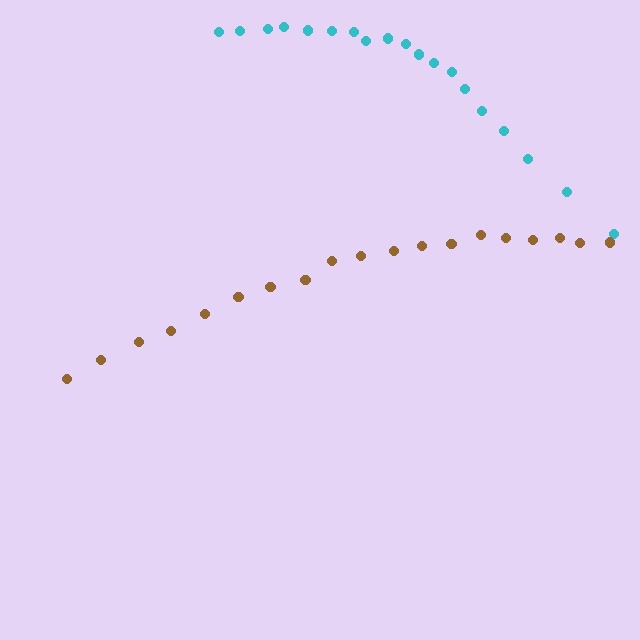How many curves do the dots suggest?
There are 2 distinct paths.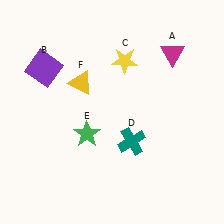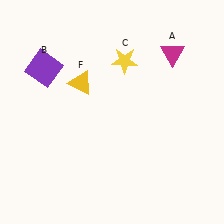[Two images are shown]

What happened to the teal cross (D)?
The teal cross (D) was removed in Image 2. It was in the bottom-right area of Image 1.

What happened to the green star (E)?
The green star (E) was removed in Image 2. It was in the bottom-left area of Image 1.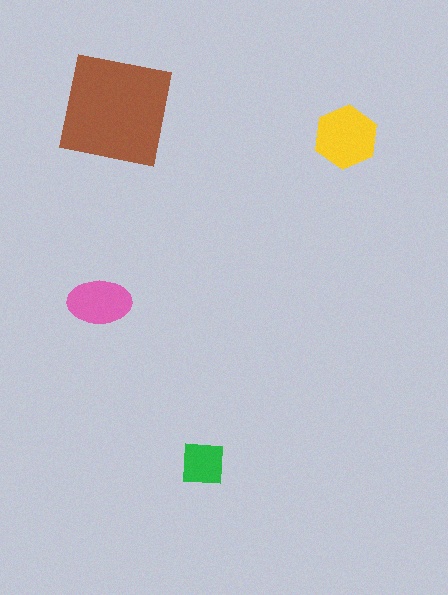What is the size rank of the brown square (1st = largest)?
1st.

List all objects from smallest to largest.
The green square, the pink ellipse, the yellow hexagon, the brown square.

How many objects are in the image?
There are 4 objects in the image.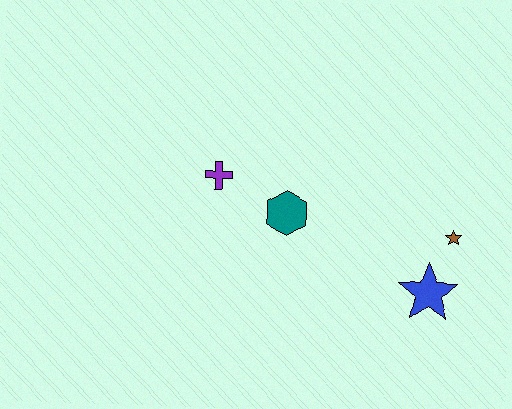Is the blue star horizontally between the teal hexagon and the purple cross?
No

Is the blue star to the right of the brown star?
No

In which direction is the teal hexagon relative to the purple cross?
The teal hexagon is to the right of the purple cross.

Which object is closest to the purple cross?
The teal hexagon is closest to the purple cross.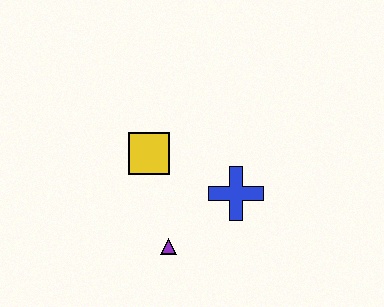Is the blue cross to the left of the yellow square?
No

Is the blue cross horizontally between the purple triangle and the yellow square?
No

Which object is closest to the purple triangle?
The blue cross is closest to the purple triangle.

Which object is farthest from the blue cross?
The yellow square is farthest from the blue cross.